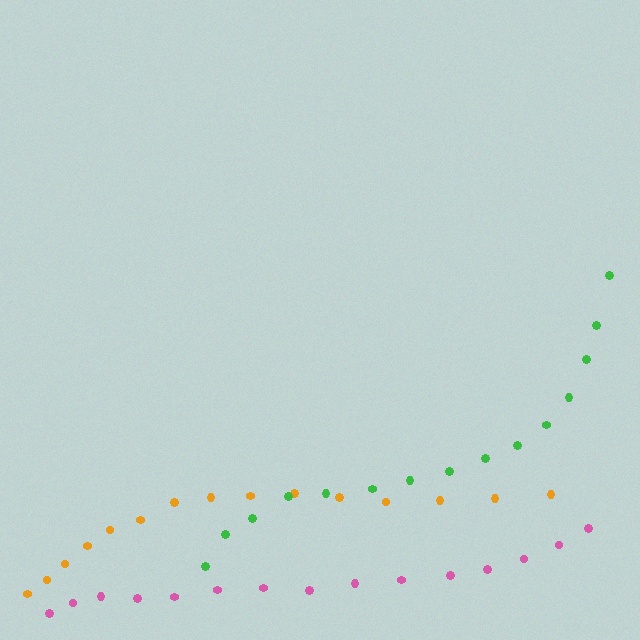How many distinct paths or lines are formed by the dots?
There are 3 distinct paths.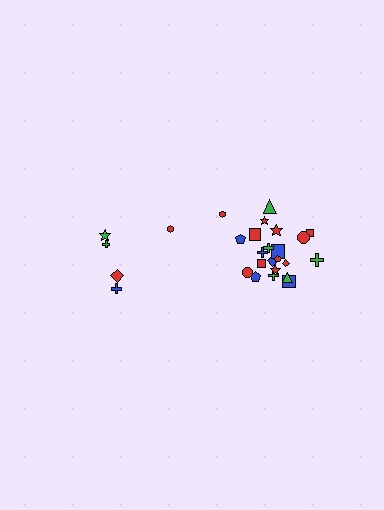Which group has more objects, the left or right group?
The right group.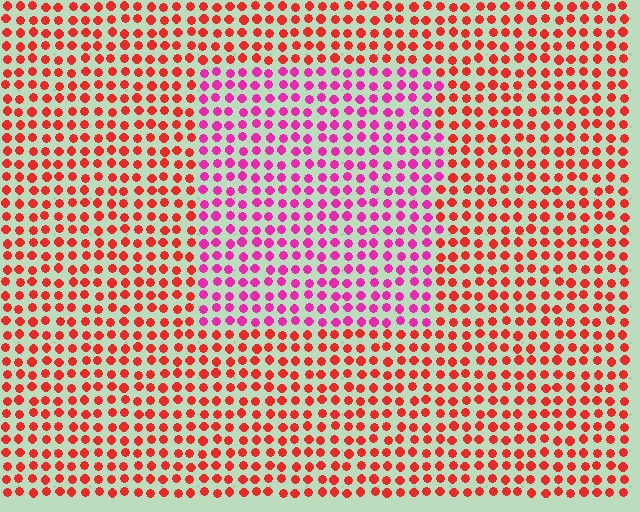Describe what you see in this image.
The image is filled with small red elements in a uniform arrangement. A rectangle-shaped region is visible where the elements are tinted to a slightly different hue, forming a subtle color boundary.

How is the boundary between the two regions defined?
The boundary is defined purely by a slight shift in hue (about 43 degrees). Spacing, size, and orientation are identical on both sides.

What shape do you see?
I see a rectangle.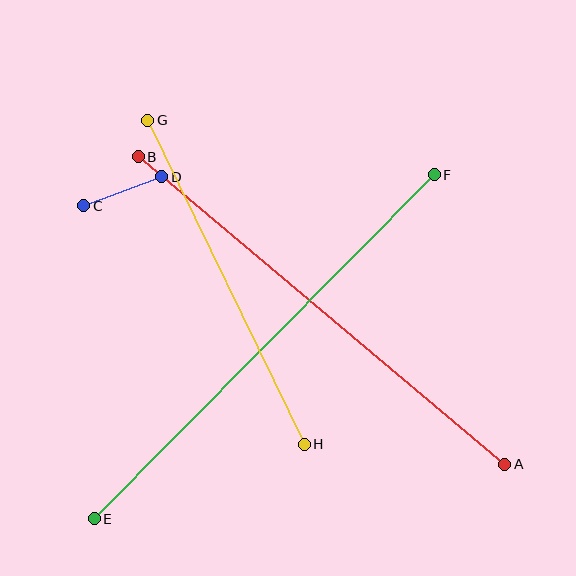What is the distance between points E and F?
The distance is approximately 484 pixels.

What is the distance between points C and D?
The distance is approximately 83 pixels.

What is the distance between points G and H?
The distance is approximately 360 pixels.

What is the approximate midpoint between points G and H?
The midpoint is at approximately (226, 282) pixels.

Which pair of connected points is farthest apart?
Points E and F are farthest apart.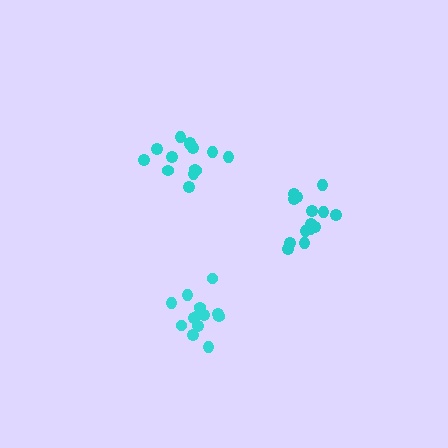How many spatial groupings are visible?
There are 3 spatial groupings.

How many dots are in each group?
Group 1: 13 dots, Group 2: 14 dots, Group 3: 14 dots (41 total).